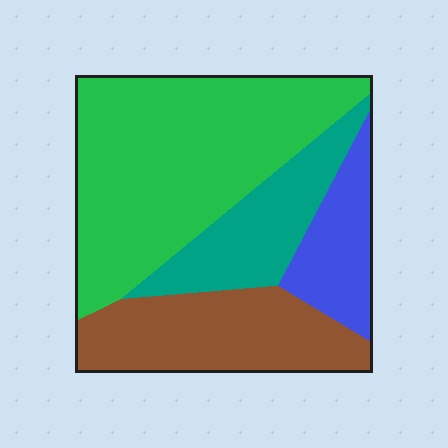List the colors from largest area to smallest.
From largest to smallest: green, brown, teal, blue.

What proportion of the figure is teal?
Teal covers 17% of the figure.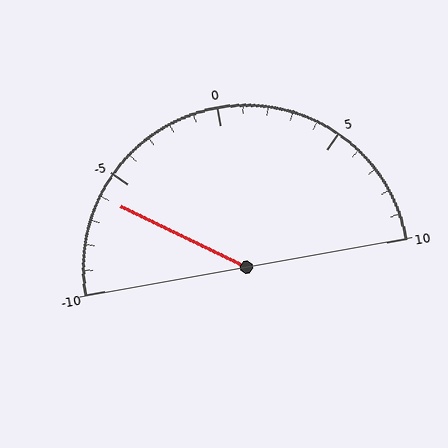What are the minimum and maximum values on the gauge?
The gauge ranges from -10 to 10.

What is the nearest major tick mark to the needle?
The nearest major tick mark is -5.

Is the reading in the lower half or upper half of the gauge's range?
The reading is in the lower half of the range (-10 to 10).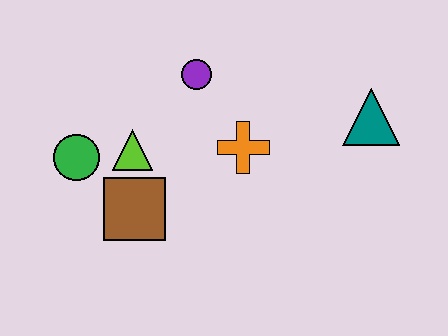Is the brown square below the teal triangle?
Yes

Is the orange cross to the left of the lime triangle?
No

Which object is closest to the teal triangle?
The orange cross is closest to the teal triangle.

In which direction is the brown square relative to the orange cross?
The brown square is to the left of the orange cross.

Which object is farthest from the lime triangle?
The teal triangle is farthest from the lime triangle.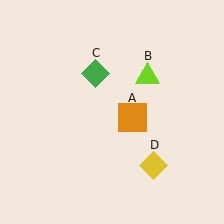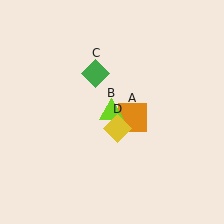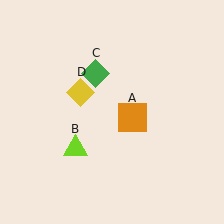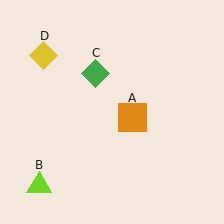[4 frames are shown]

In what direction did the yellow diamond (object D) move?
The yellow diamond (object D) moved up and to the left.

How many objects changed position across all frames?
2 objects changed position: lime triangle (object B), yellow diamond (object D).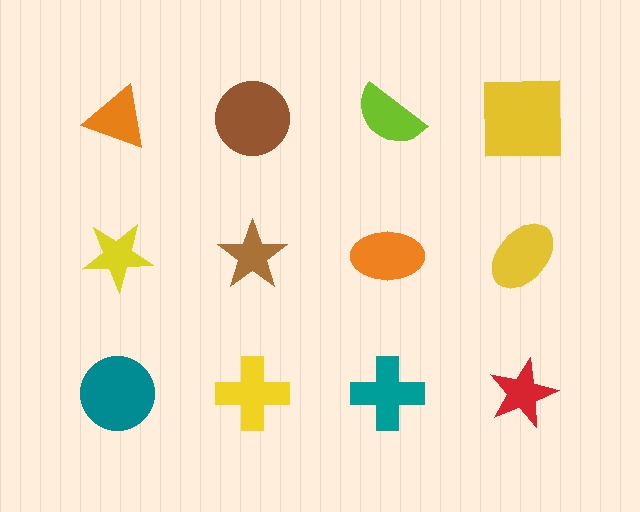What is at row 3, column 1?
A teal circle.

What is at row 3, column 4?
A red star.